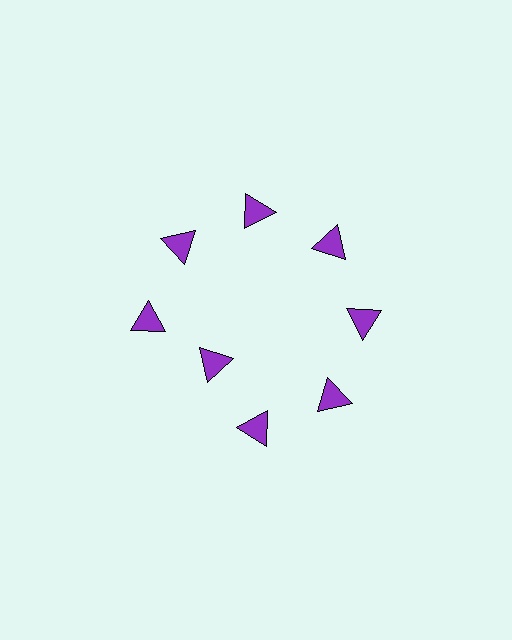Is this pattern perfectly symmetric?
No. The 8 purple triangles are arranged in a ring, but one element near the 8 o'clock position is pulled inward toward the center, breaking the 8-fold rotational symmetry.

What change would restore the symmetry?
The symmetry would be restored by moving it outward, back onto the ring so that all 8 triangles sit at equal angles and equal distance from the center.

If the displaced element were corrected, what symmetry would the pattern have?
It would have 8-fold rotational symmetry — the pattern would map onto itself every 45 degrees.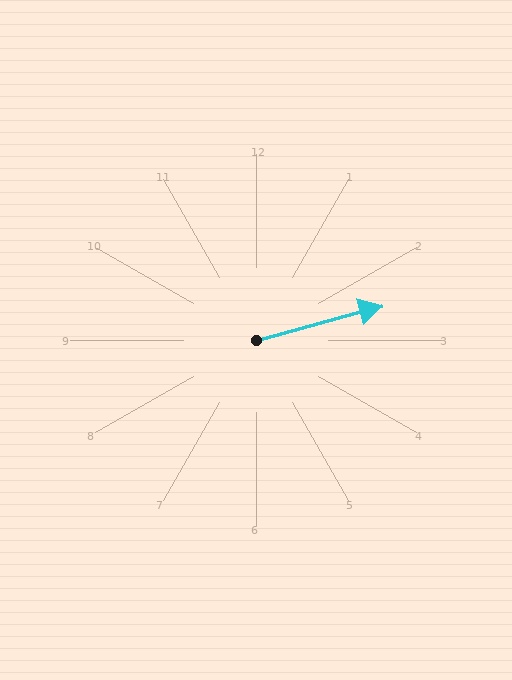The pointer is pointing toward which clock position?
Roughly 2 o'clock.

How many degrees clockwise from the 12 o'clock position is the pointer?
Approximately 75 degrees.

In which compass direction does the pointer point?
East.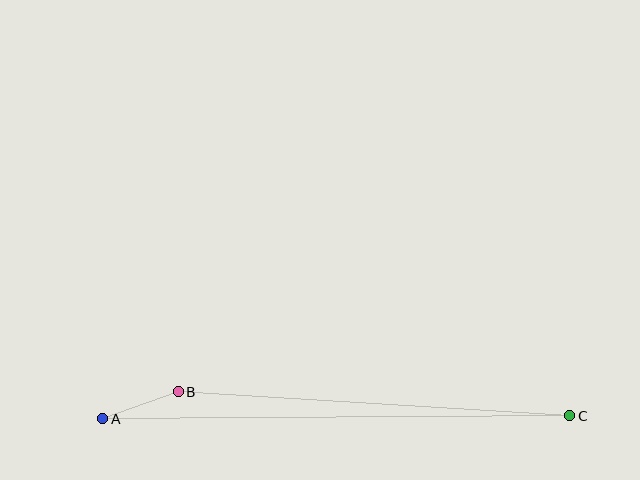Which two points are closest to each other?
Points A and B are closest to each other.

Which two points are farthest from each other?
Points A and C are farthest from each other.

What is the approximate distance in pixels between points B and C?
The distance between B and C is approximately 392 pixels.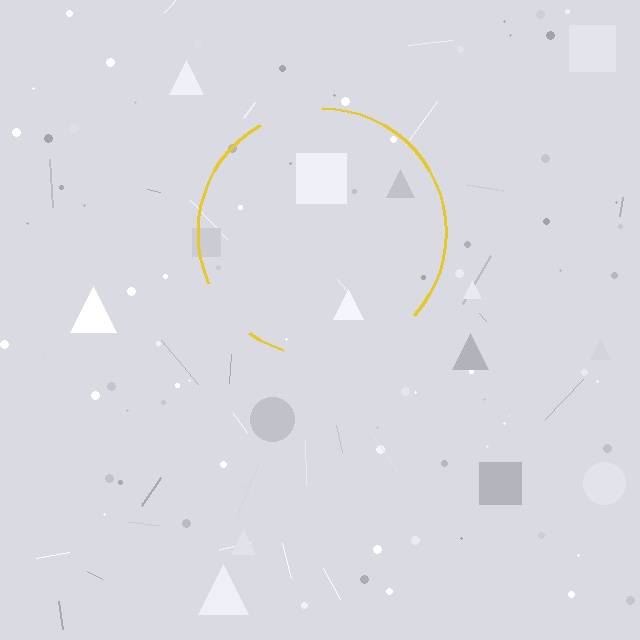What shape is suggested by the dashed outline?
The dashed outline suggests a circle.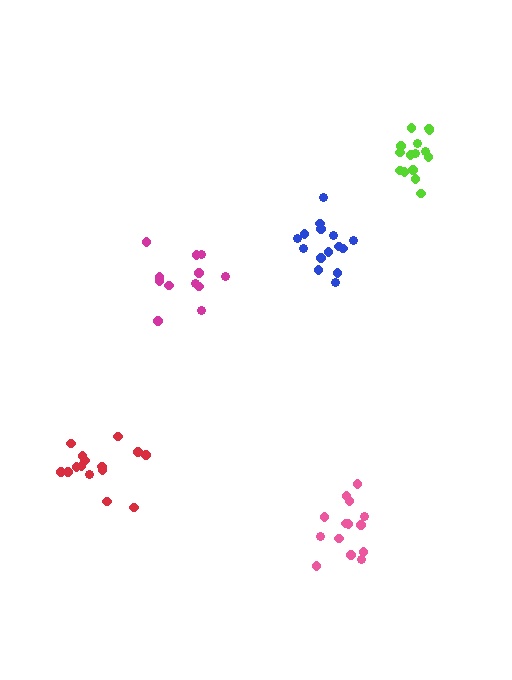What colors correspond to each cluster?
The clusters are colored: blue, red, lime, magenta, pink.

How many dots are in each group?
Group 1: 15 dots, Group 2: 15 dots, Group 3: 15 dots, Group 4: 12 dots, Group 5: 14 dots (71 total).